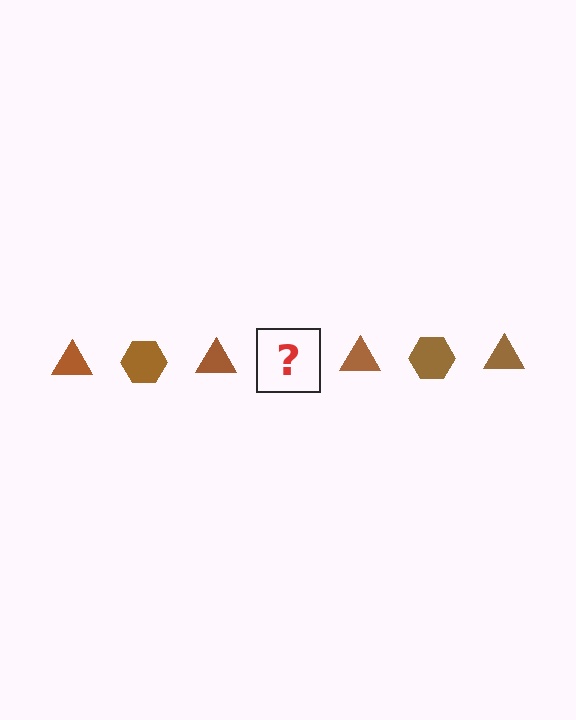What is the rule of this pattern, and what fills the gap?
The rule is that the pattern cycles through triangle, hexagon shapes in brown. The gap should be filled with a brown hexagon.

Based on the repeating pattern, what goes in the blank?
The blank should be a brown hexagon.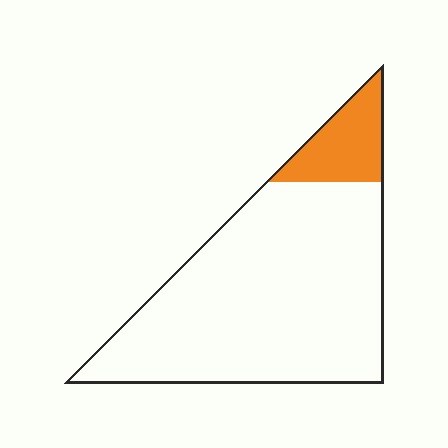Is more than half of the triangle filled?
No.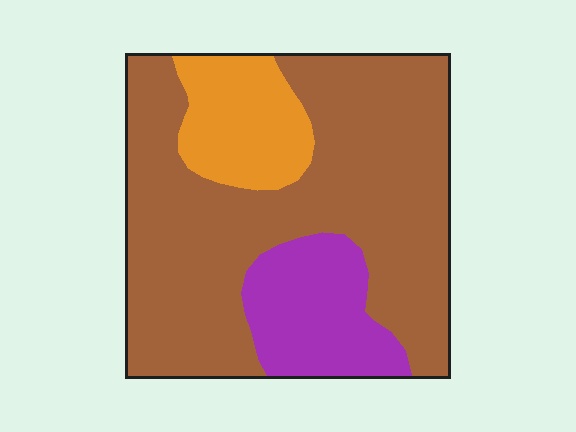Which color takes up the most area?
Brown, at roughly 70%.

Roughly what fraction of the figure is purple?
Purple covers 17% of the figure.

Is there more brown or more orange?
Brown.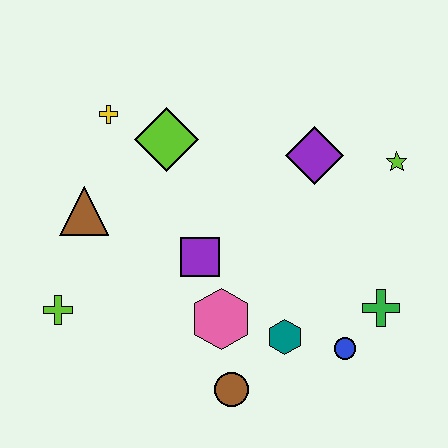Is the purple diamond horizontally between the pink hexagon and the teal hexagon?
No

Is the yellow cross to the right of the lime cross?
Yes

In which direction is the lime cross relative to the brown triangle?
The lime cross is below the brown triangle.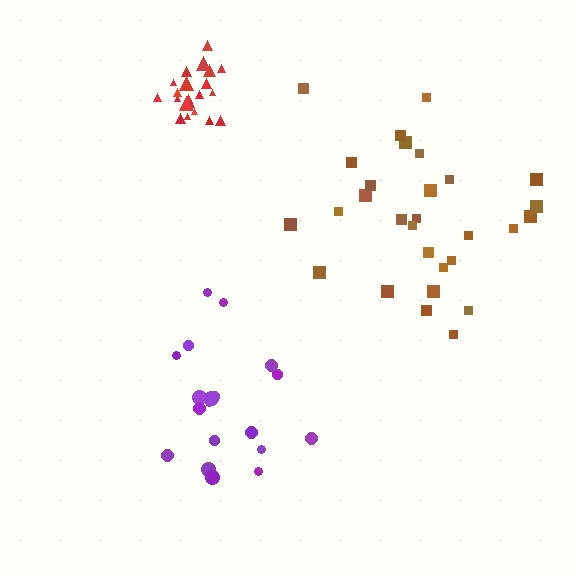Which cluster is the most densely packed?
Red.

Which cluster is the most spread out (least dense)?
Brown.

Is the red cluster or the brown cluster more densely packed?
Red.